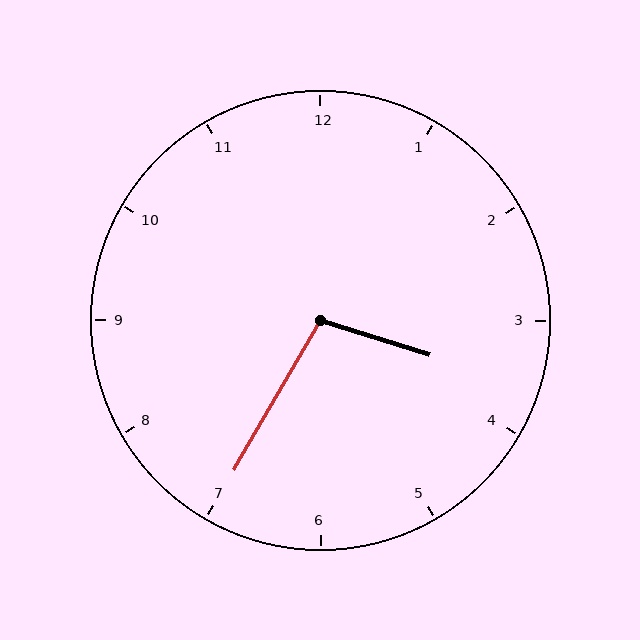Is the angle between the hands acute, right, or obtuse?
It is obtuse.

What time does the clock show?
3:35.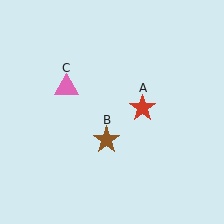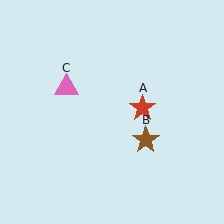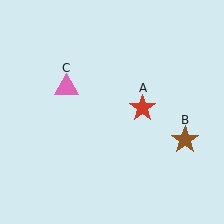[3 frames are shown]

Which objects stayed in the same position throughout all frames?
Red star (object A) and pink triangle (object C) remained stationary.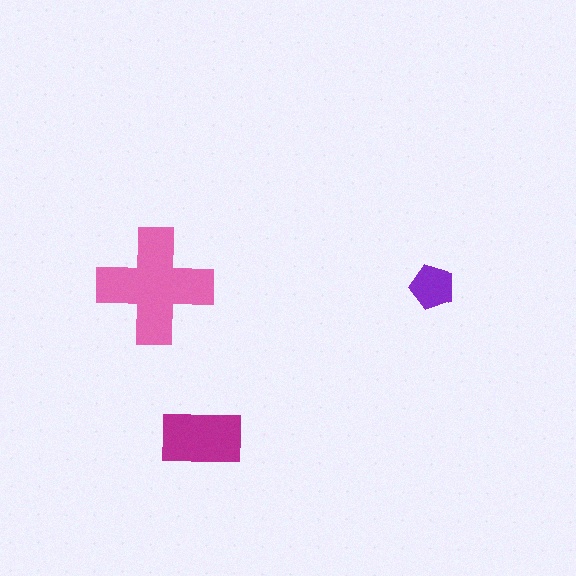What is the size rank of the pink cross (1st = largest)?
1st.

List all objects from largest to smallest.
The pink cross, the magenta rectangle, the purple pentagon.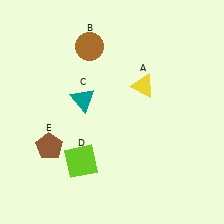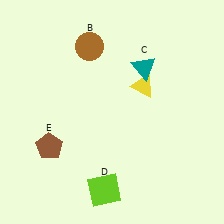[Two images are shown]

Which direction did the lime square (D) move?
The lime square (D) moved down.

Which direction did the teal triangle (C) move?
The teal triangle (C) moved right.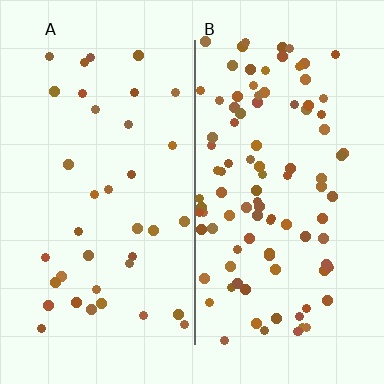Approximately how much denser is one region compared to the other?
Approximately 2.7× — region B over region A.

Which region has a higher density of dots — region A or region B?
B (the right).